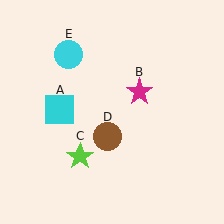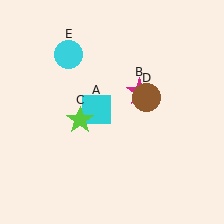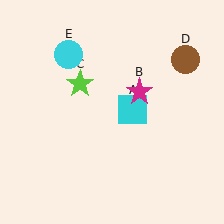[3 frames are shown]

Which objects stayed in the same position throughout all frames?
Magenta star (object B) and cyan circle (object E) remained stationary.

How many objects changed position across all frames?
3 objects changed position: cyan square (object A), lime star (object C), brown circle (object D).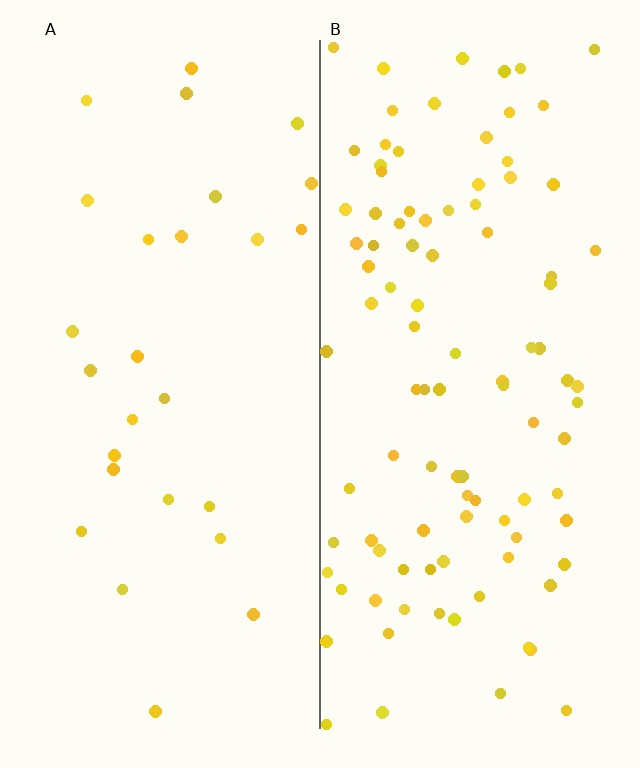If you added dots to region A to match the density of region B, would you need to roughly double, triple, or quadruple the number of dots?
Approximately quadruple.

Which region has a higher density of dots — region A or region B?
B (the right).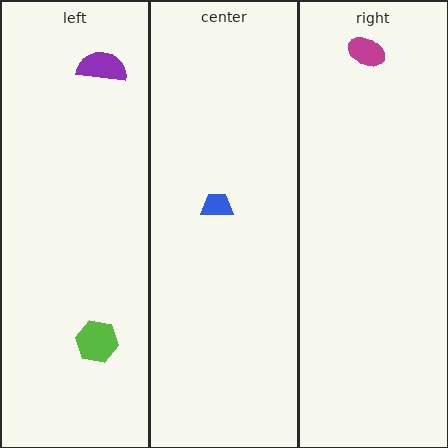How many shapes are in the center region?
1.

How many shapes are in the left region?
2.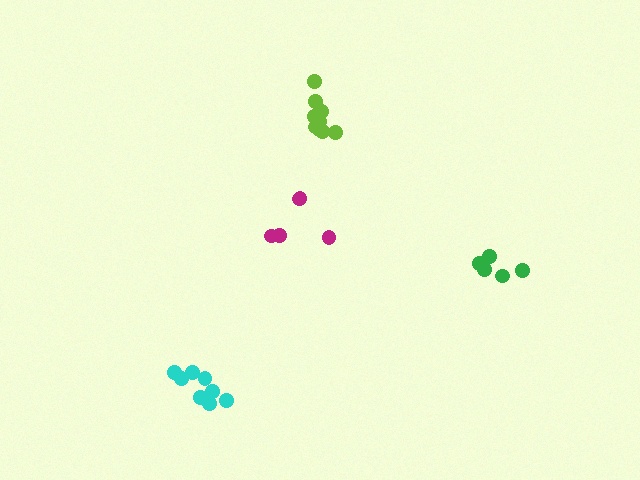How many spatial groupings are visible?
There are 4 spatial groupings.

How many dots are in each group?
Group 1: 5 dots, Group 2: 5 dots, Group 3: 9 dots, Group 4: 8 dots (27 total).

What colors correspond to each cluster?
The clusters are colored: magenta, green, lime, cyan.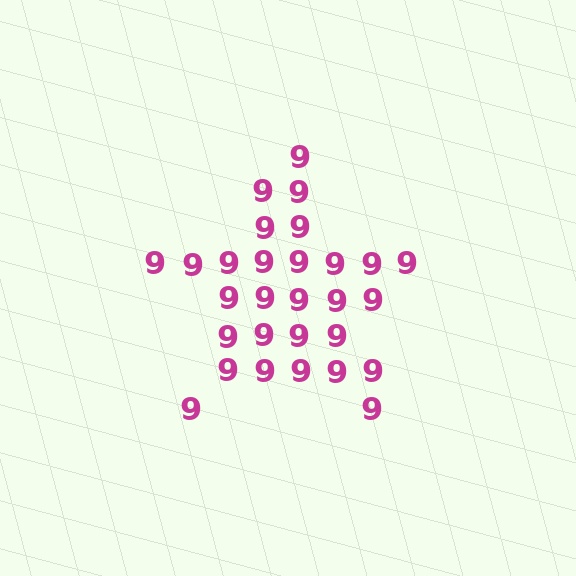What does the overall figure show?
The overall figure shows a star.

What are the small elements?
The small elements are digit 9's.